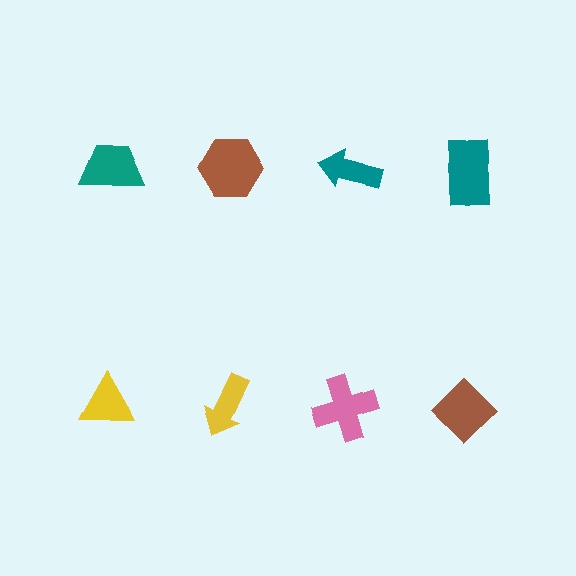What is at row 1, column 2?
A brown hexagon.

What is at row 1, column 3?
A teal arrow.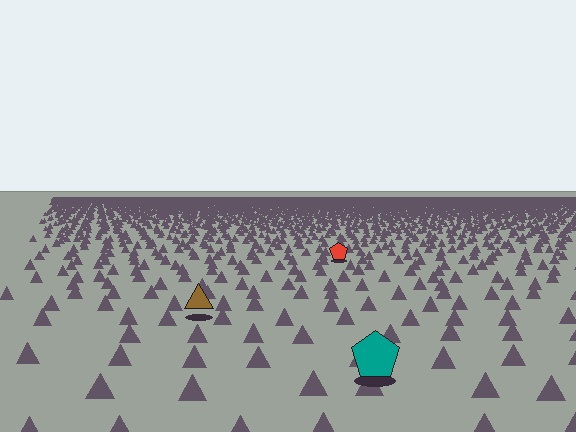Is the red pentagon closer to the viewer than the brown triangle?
No. The brown triangle is closer — you can tell from the texture gradient: the ground texture is coarser near it.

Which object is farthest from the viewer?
The red pentagon is farthest from the viewer. It appears smaller and the ground texture around it is denser.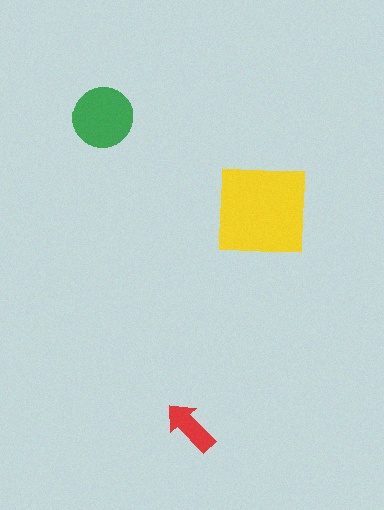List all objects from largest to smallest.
The yellow square, the green circle, the red arrow.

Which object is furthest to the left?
The green circle is leftmost.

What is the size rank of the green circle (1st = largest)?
2nd.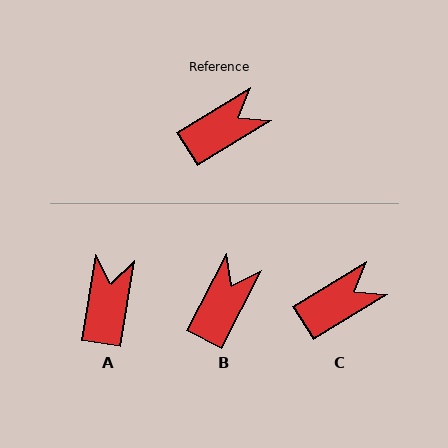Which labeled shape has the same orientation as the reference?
C.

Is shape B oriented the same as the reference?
No, it is off by about 32 degrees.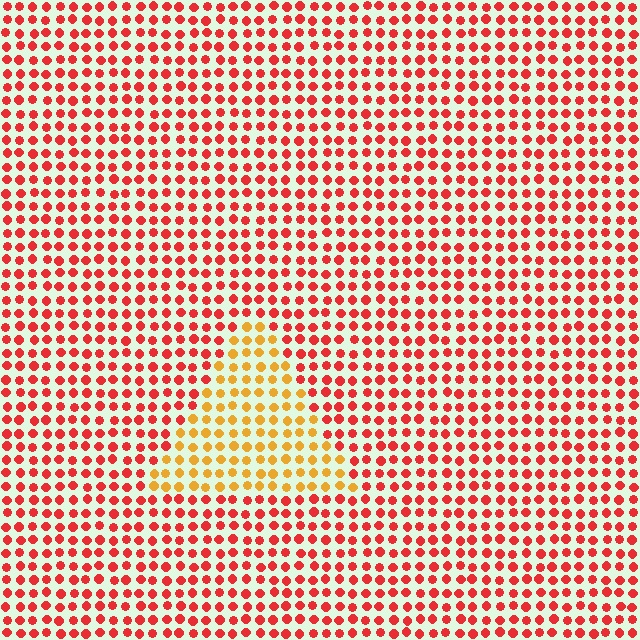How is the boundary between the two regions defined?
The boundary is defined purely by a slight shift in hue (about 42 degrees). Spacing, size, and orientation are identical on both sides.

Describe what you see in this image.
The image is filled with small red elements in a uniform arrangement. A triangle-shaped region is visible where the elements are tinted to a slightly different hue, forming a subtle color boundary.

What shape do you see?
I see a triangle.